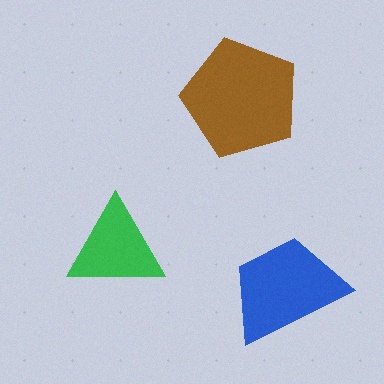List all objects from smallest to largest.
The green triangle, the blue trapezoid, the brown pentagon.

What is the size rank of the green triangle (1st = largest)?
3rd.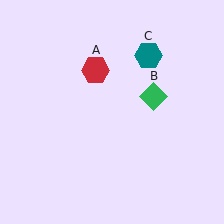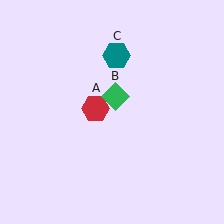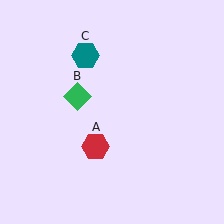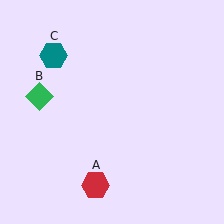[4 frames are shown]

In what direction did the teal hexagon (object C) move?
The teal hexagon (object C) moved left.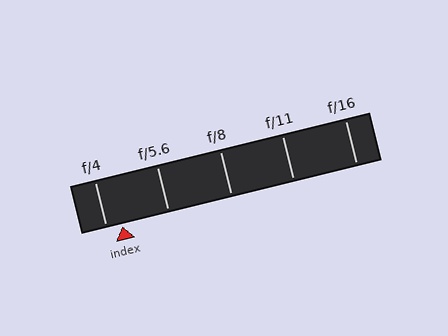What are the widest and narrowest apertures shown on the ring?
The widest aperture shown is f/4 and the narrowest is f/16.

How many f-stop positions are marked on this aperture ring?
There are 5 f-stop positions marked.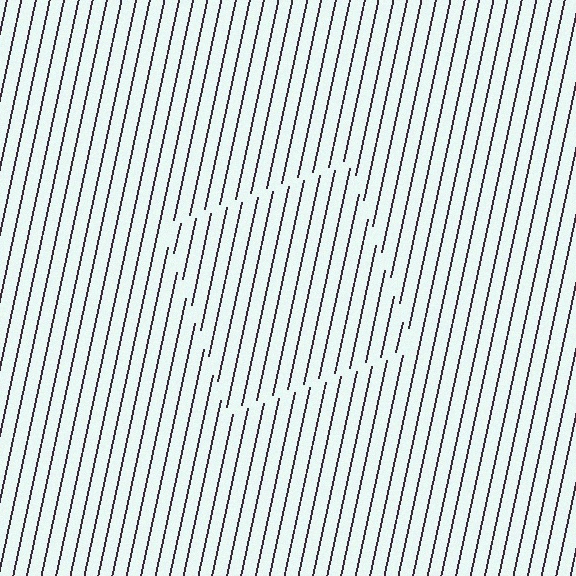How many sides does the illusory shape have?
4 sides — the line-ends trace a square.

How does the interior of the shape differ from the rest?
The interior of the shape contains the same grating, shifted by half a period — the contour is defined by the phase discontinuity where line-ends from the inner and outer gratings abut.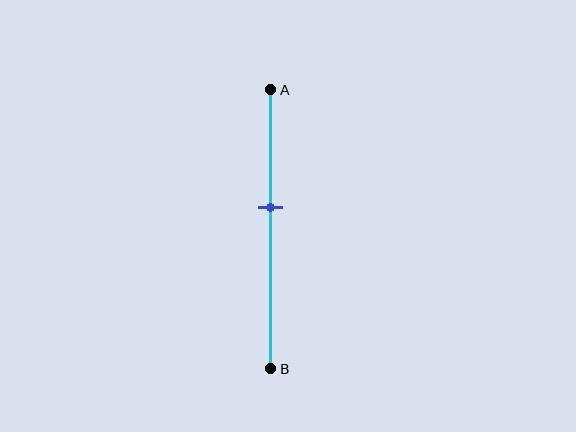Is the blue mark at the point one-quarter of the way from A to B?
No, the mark is at about 40% from A, not at the 25% one-quarter point.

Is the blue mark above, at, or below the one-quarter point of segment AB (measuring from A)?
The blue mark is below the one-quarter point of segment AB.